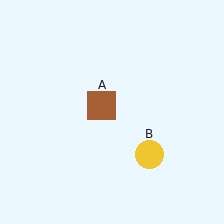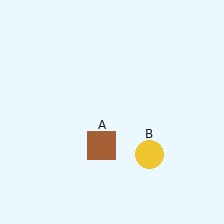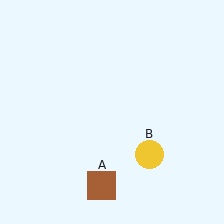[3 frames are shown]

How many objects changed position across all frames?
1 object changed position: brown square (object A).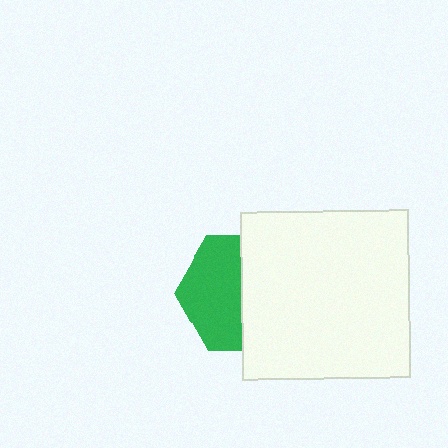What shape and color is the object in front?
The object in front is a white square.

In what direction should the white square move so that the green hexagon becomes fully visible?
The white square should move right. That is the shortest direction to clear the overlap and leave the green hexagon fully visible.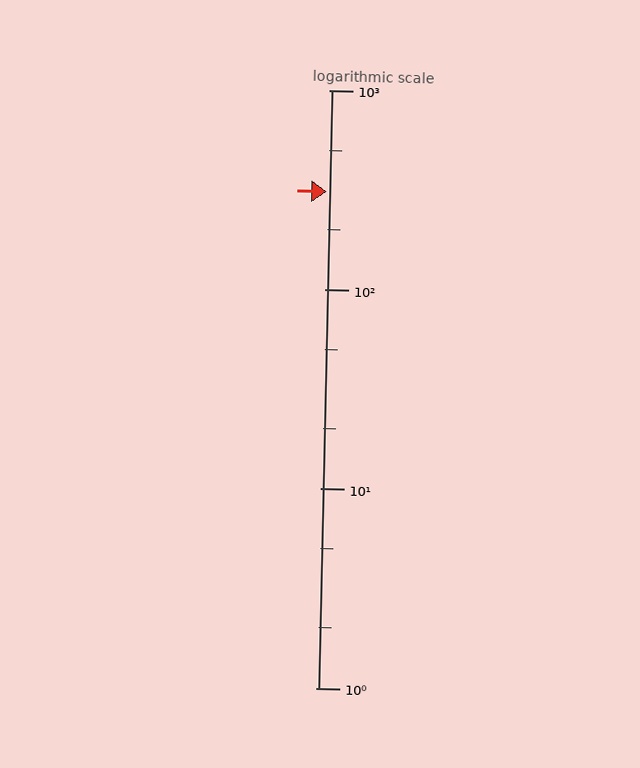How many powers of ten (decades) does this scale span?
The scale spans 3 decades, from 1 to 1000.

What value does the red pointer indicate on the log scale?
The pointer indicates approximately 310.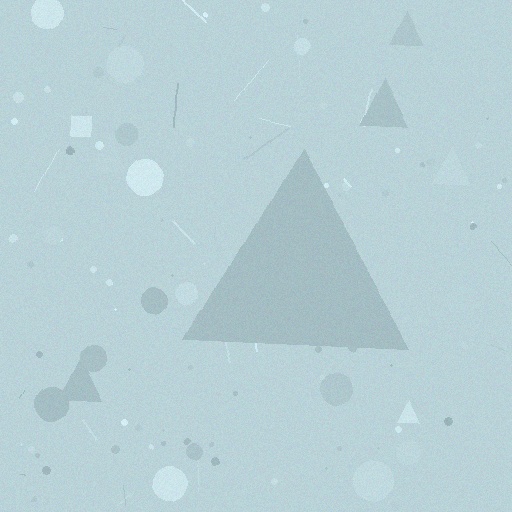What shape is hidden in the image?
A triangle is hidden in the image.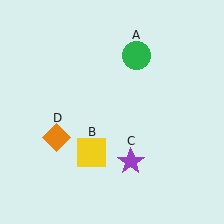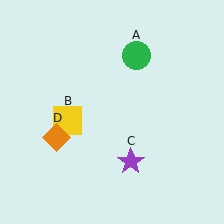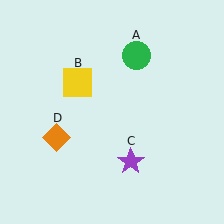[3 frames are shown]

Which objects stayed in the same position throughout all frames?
Green circle (object A) and purple star (object C) and orange diamond (object D) remained stationary.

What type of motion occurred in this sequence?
The yellow square (object B) rotated clockwise around the center of the scene.